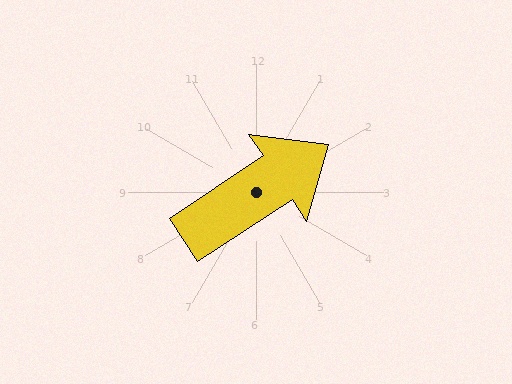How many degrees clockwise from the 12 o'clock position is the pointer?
Approximately 57 degrees.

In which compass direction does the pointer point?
Northeast.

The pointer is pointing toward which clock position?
Roughly 2 o'clock.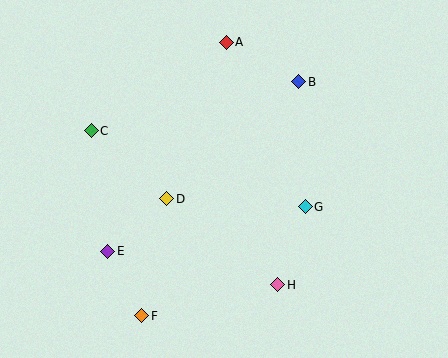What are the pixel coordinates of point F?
Point F is at (142, 316).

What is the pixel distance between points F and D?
The distance between F and D is 120 pixels.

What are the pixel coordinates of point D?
Point D is at (167, 199).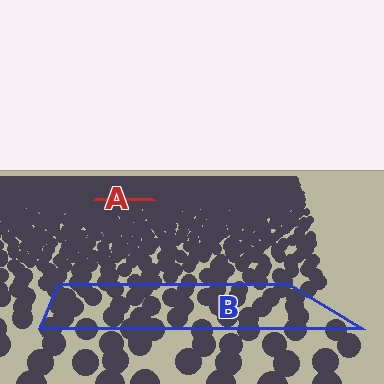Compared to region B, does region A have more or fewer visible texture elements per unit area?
Region A has more texture elements per unit area — they are packed more densely because it is farther away.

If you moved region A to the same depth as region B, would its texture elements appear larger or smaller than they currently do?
They would appear larger. At a closer depth, the same texture elements are projected at a bigger on-screen size.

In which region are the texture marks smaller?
The texture marks are smaller in region A, because it is farther away.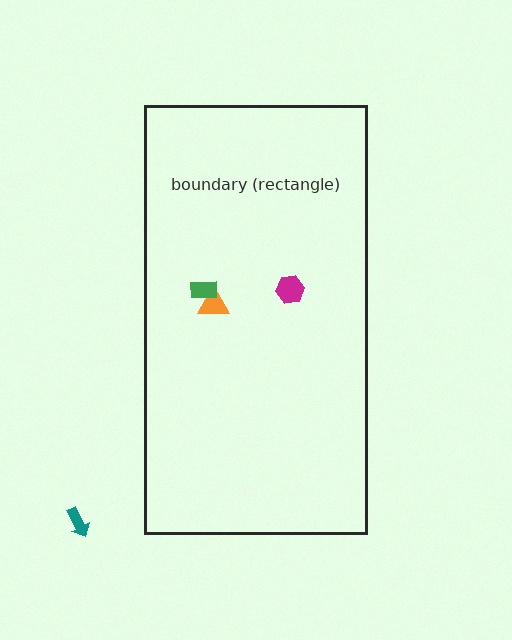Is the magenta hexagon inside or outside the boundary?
Inside.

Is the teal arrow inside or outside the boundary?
Outside.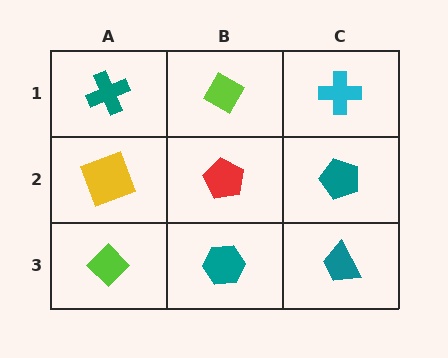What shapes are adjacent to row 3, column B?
A red pentagon (row 2, column B), a lime diamond (row 3, column A), a teal trapezoid (row 3, column C).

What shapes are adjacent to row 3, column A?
A yellow square (row 2, column A), a teal hexagon (row 3, column B).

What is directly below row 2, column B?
A teal hexagon.